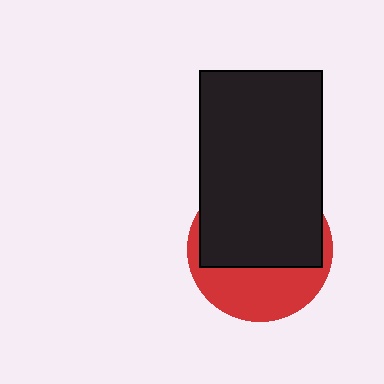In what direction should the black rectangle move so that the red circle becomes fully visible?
The black rectangle should move up. That is the shortest direction to clear the overlap and leave the red circle fully visible.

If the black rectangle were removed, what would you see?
You would see the complete red circle.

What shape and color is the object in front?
The object in front is a black rectangle.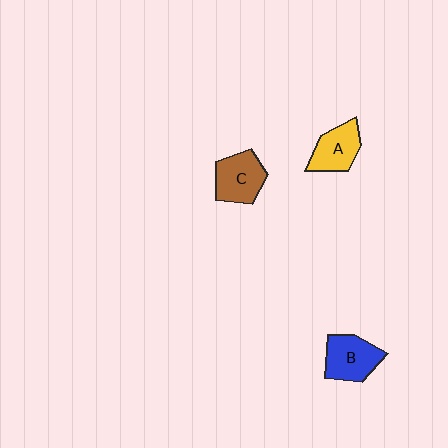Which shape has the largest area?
Shape B (blue).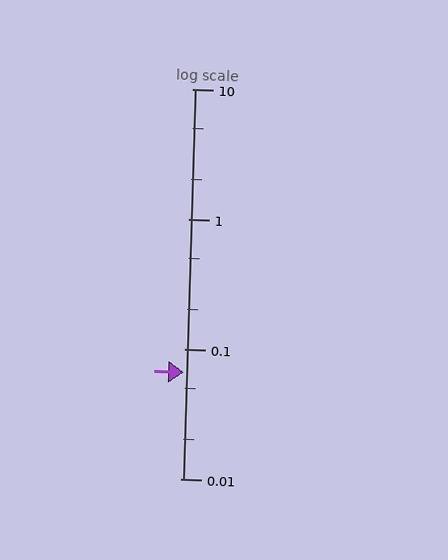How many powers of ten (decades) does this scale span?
The scale spans 3 decades, from 0.01 to 10.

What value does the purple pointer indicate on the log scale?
The pointer indicates approximately 0.066.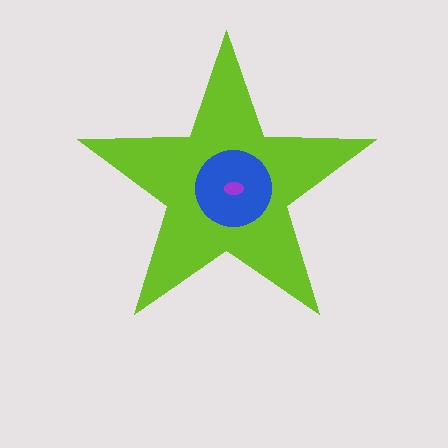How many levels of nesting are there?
3.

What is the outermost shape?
The lime star.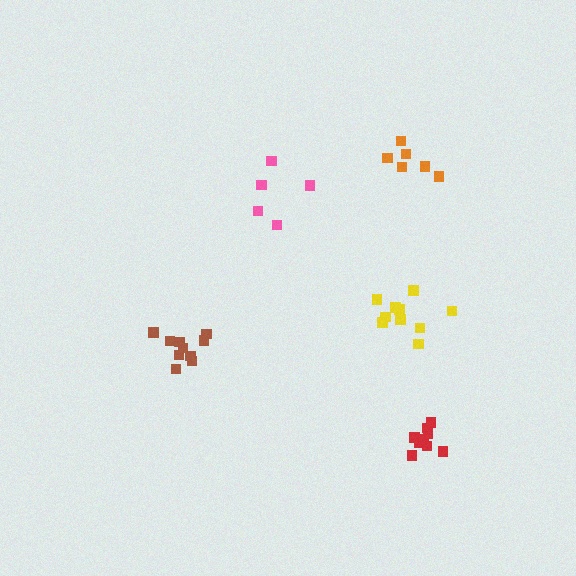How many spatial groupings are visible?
There are 5 spatial groupings.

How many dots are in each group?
Group 1: 5 dots, Group 2: 10 dots, Group 3: 10 dots, Group 4: 6 dots, Group 5: 9 dots (40 total).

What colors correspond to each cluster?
The clusters are colored: pink, brown, yellow, orange, red.